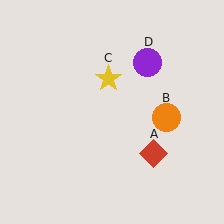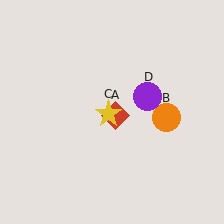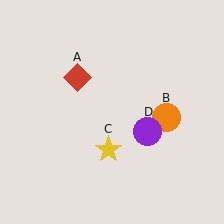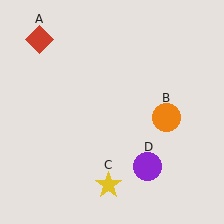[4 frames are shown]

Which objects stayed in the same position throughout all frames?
Orange circle (object B) remained stationary.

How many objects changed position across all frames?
3 objects changed position: red diamond (object A), yellow star (object C), purple circle (object D).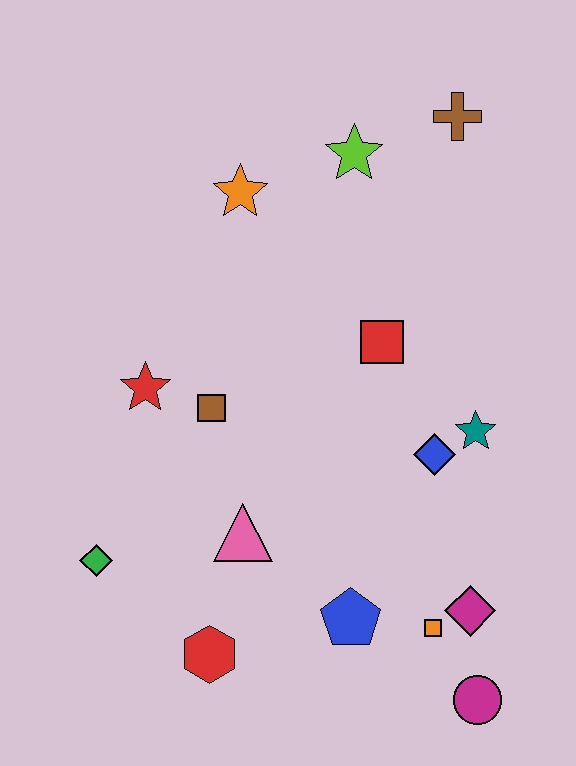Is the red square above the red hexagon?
Yes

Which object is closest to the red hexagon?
The pink triangle is closest to the red hexagon.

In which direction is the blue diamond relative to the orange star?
The blue diamond is below the orange star.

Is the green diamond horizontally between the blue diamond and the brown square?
No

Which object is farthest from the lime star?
The magenta circle is farthest from the lime star.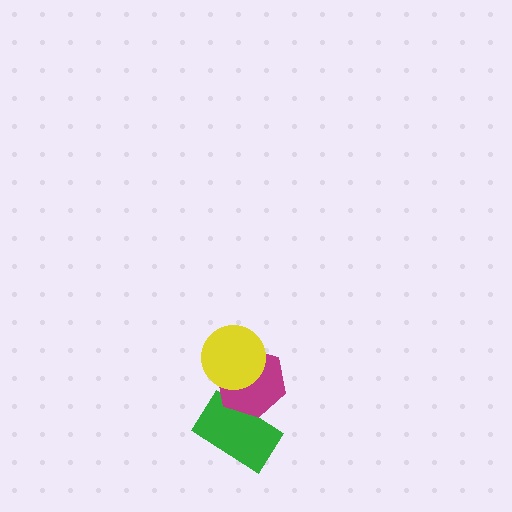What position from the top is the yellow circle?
The yellow circle is 1st from the top.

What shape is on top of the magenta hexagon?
The yellow circle is on top of the magenta hexagon.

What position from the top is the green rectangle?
The green rectangle is 3rd from the top.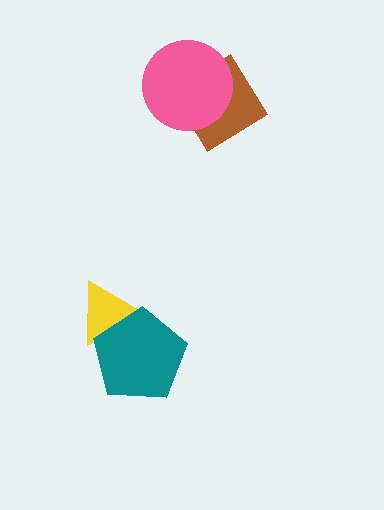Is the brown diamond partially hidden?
Yes, it is partially covered by another shape.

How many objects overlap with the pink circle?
1 object overlaps with the pink circle.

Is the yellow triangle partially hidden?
Yes, it is partially covered by another shape.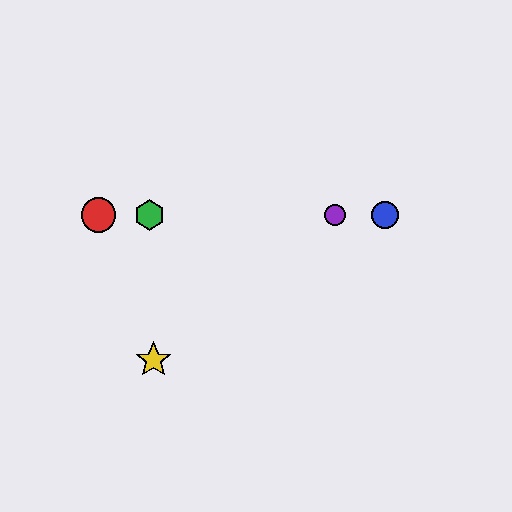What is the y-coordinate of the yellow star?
The yellow star is at y≈360.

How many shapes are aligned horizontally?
4 shapes (the red circle, the blue circle, the green hexagon, the purple circle) are aligned horizontally.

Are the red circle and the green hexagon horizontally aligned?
Yes, both are at y≈215.